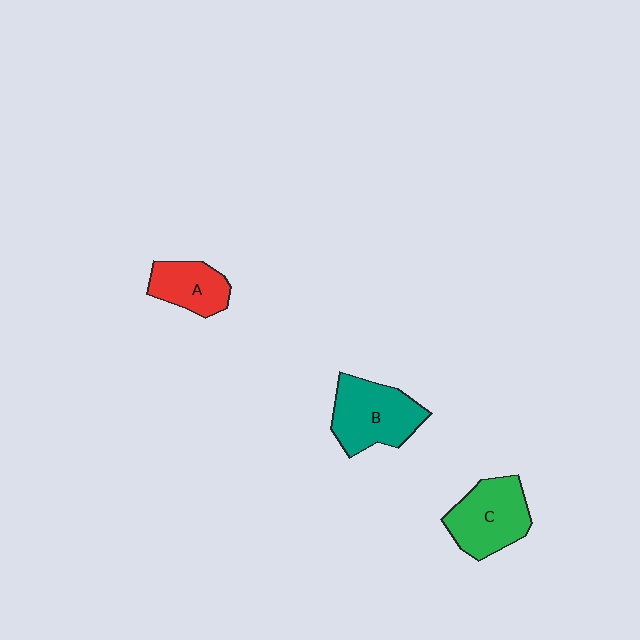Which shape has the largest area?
Shape B (teal).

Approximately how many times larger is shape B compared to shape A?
Approximately 1.5 times.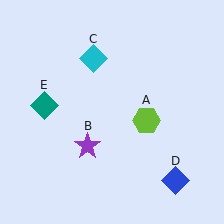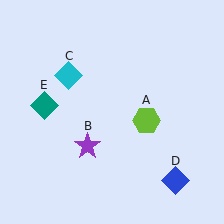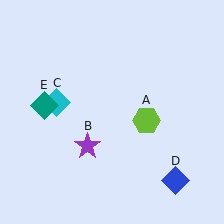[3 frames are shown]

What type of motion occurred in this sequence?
The cyan diamond (object C) rotated counterclockwise around the center of the scene.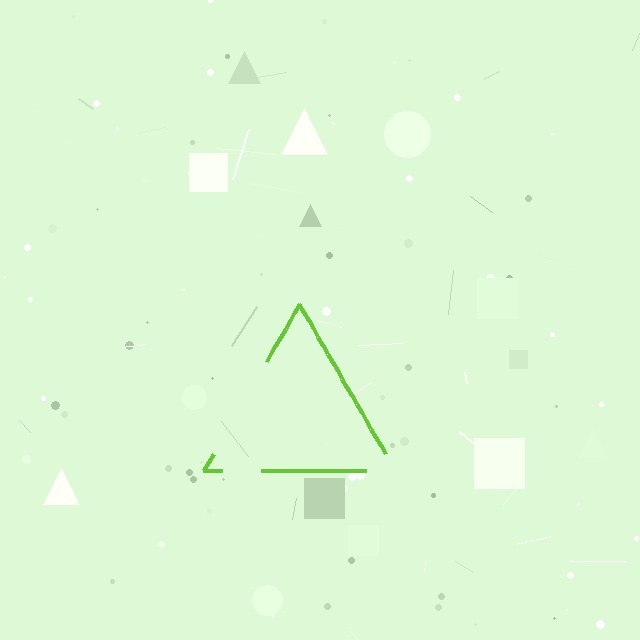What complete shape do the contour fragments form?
The contour fragments form a triangle.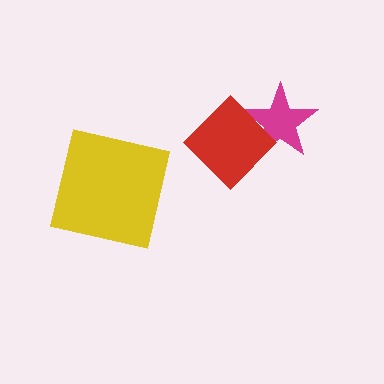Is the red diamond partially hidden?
No, no other shape covers it.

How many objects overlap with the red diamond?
1 object overlaps with the red diamond.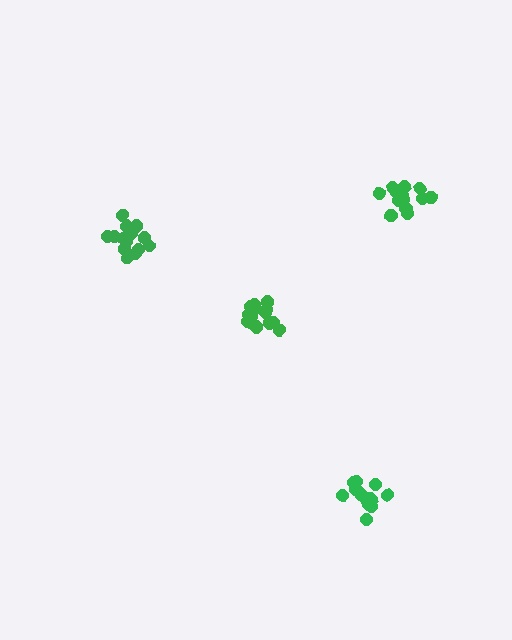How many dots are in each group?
Group 1: 16 dots, Group 2: 15 dots, Group 3: 15 dots, Group 4: 15 dots (61 total).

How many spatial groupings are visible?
There are 4 spatial groupings.